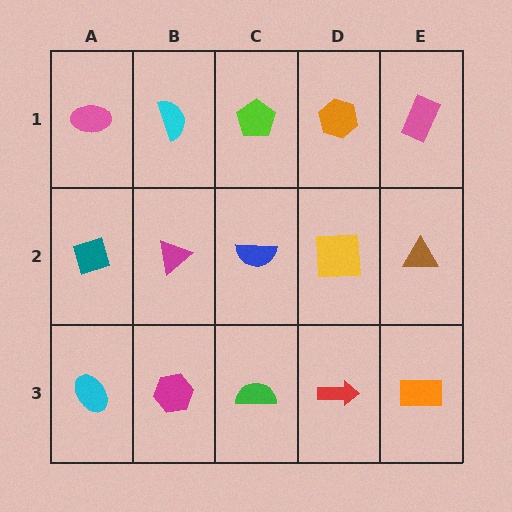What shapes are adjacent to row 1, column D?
A yellow square (row 2, column D), a lime pentagon (row 1, column C), a pink rectangle (row 1, column E).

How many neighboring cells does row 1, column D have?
3.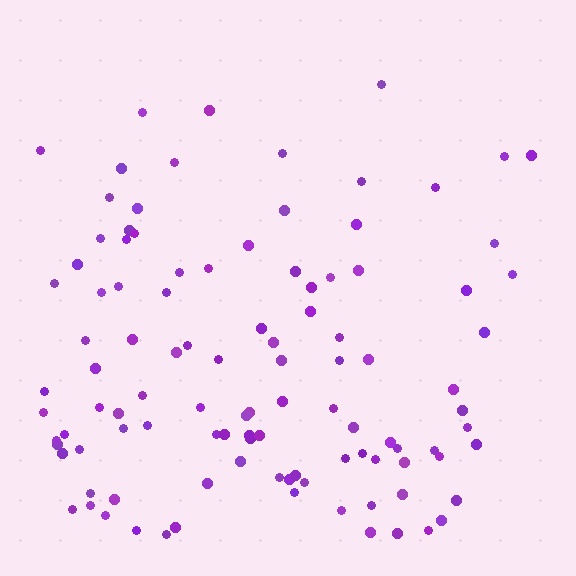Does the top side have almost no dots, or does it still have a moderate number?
Still a moderate number, just noticeably fewer than the bottom.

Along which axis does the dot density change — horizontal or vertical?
Vertical.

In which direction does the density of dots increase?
From top to bottom, with the bottom side densest.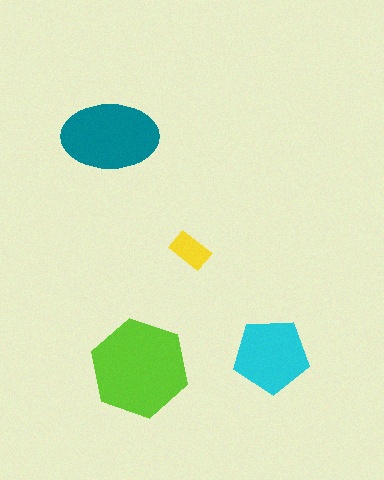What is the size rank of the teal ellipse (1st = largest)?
2nd.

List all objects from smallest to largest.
The yellow rectangle, the cyan pentagon, the teal ellipse, the lime hexagon.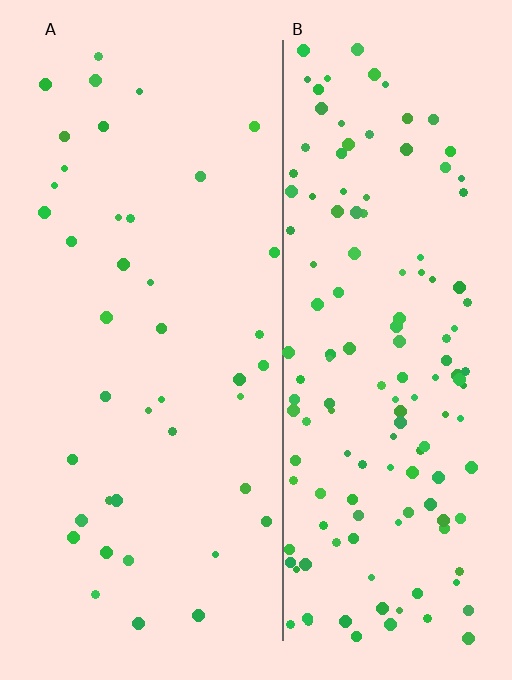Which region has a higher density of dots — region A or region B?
B (the right).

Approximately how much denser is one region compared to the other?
Approximately 3.6× — region B over region A.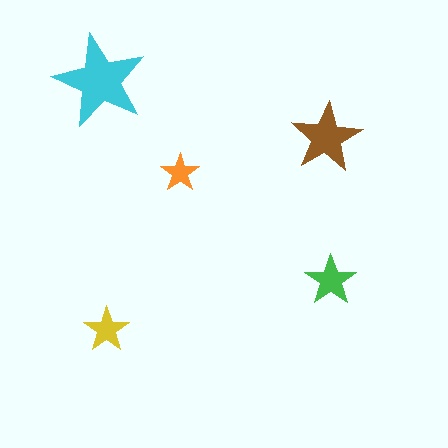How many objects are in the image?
There are 5 objects in the image.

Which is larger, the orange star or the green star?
The green one.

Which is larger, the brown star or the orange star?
The brown one.